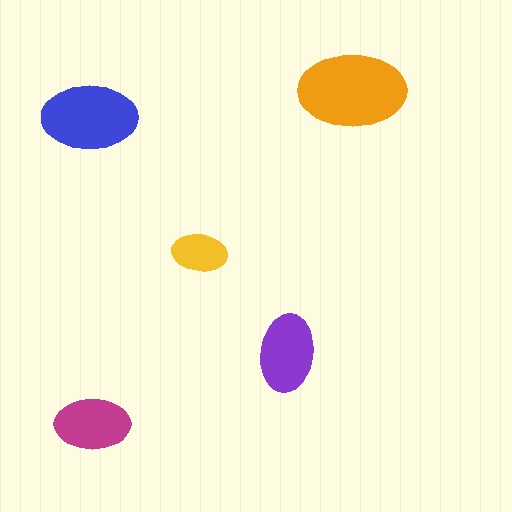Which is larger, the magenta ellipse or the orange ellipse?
The orange one.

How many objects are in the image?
There are 5 objects in the image.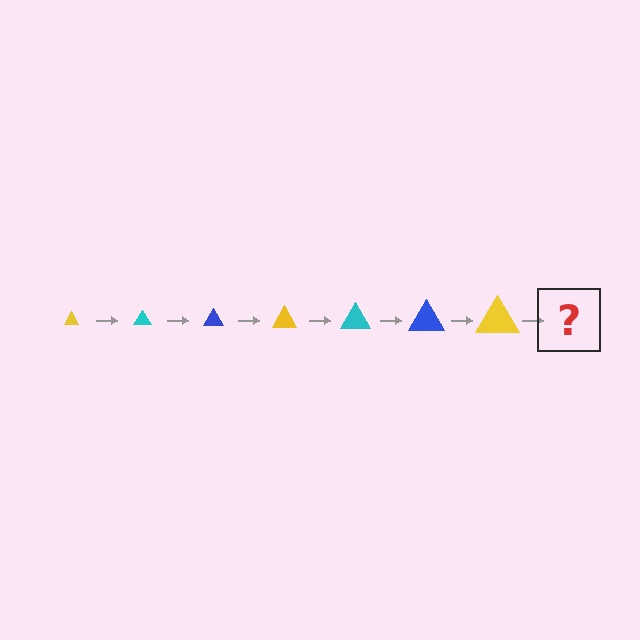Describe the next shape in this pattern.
It should be a cyan triangle, larger than the previous one.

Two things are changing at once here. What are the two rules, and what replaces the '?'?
The two rules are that the triangle grows larger each step and the color cycles through yellow, cyan, and blue. The '?' should be a cyan triangle, larger than the previous one.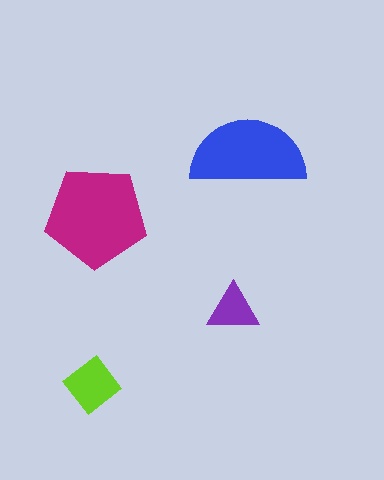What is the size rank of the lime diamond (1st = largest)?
3rd.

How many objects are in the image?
There are 4 objects in the image.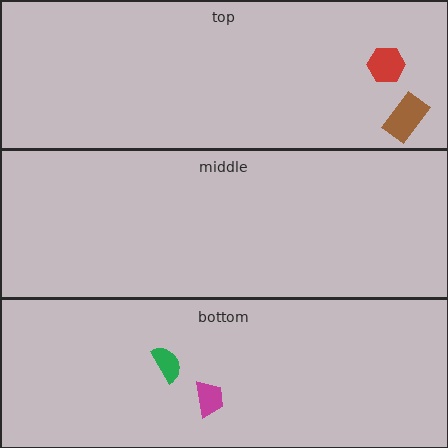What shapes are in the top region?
The red hexagon, the brown rectangle.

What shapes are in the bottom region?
The magenta trapezoid, the green semicircle.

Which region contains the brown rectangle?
The top region.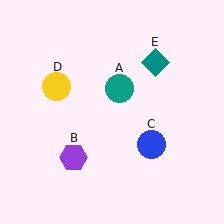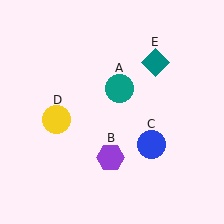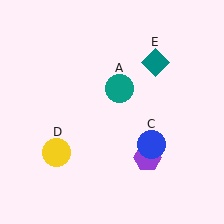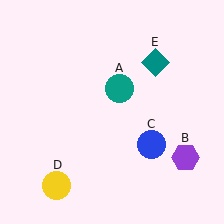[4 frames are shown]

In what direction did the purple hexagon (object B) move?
The purple hexagon (object B) moved right.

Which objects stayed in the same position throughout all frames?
Teal circle (object A) and blue circle (object C) and teal diamond (object E) remained stationary.